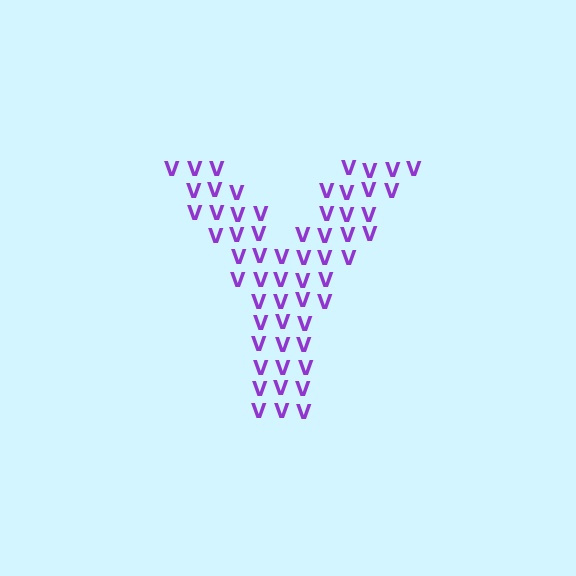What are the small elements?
The small elements are letter V's.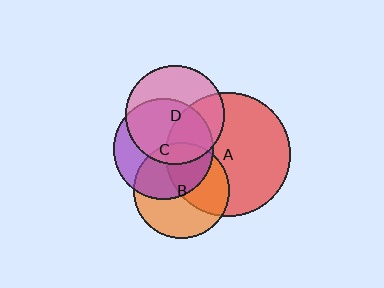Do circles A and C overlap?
Yes.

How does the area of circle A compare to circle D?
Approximately 1.6 times.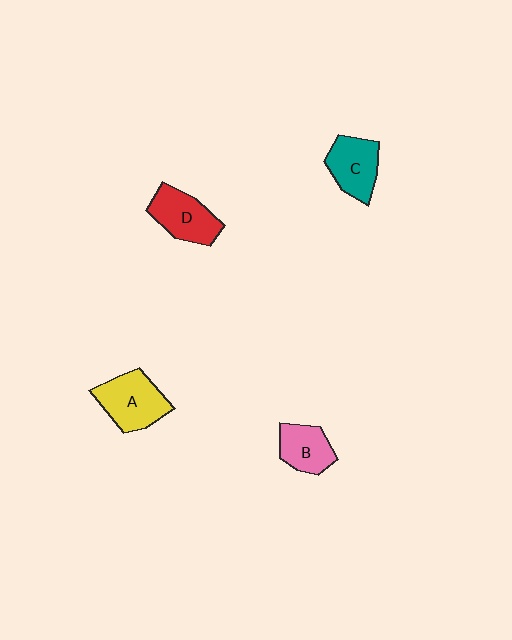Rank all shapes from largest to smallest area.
From largest to smallest: A (yellow), D (red), C (teal), B (pink).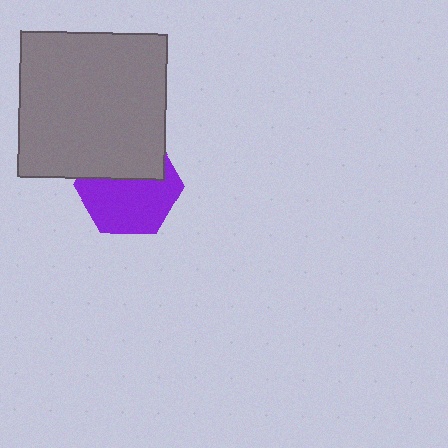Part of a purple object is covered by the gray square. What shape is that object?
It is a hexagon.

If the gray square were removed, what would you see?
You would see the complete purple hexagon.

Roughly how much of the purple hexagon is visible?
About half of it is visible (roughly 60%).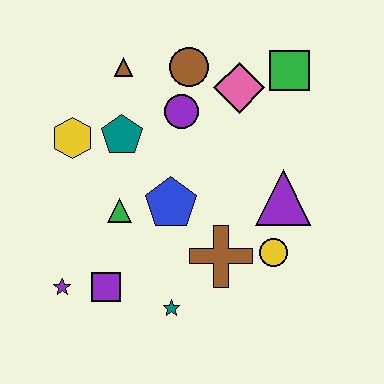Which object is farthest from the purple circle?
The purple star is farthest from the purple circle.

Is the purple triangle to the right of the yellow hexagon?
Yes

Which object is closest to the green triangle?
The blue pentagon is closest to the green triangle.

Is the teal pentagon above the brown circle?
No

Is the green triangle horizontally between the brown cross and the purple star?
Yes